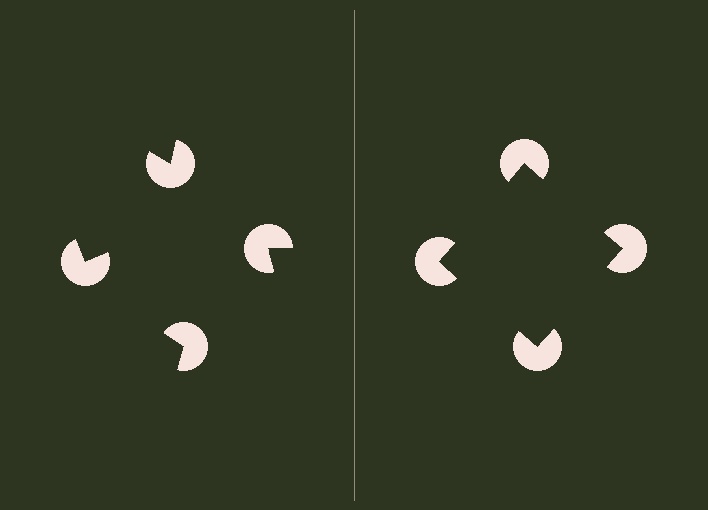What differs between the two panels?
The pac-man discs are positioned identically on both sides; only the wedge orientations differ. On the right they align to a square; on the left they are misaligned.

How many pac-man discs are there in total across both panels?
8 — 4 on each side.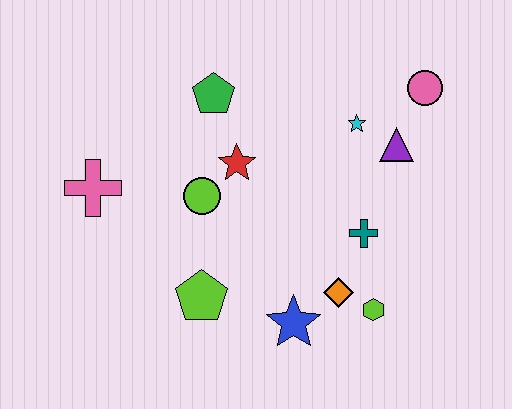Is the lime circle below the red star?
Yes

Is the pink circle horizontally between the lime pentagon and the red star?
No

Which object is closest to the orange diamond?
The lime hexagon is closest to the orange diamond.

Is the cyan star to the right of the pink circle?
No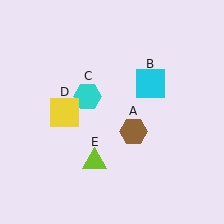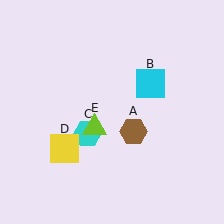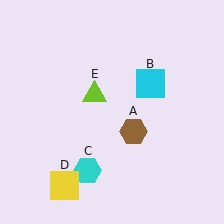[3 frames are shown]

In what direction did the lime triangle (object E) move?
The lime triangle (object E) moved up.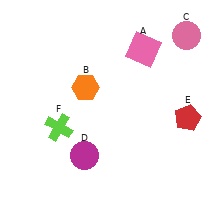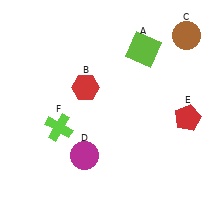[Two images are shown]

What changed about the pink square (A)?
In Image 1, A is pink. In Image 2, it changed to lime.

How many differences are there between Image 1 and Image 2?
There are 3 differences between the two images.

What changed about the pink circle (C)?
In Image 1, C is pink. In Image 2, it changed to brown.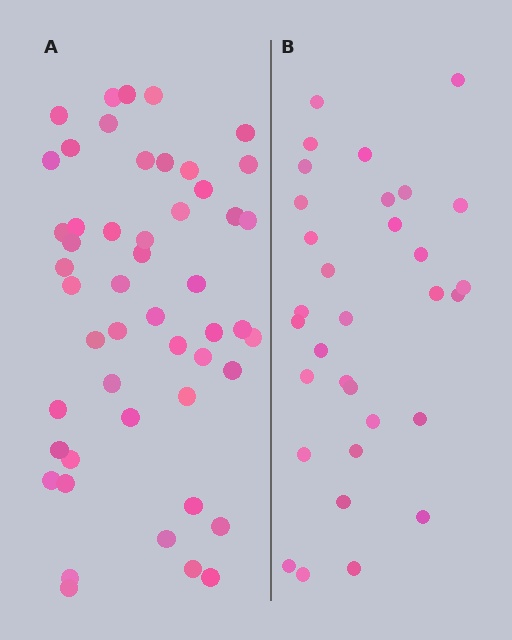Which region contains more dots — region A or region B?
Region A (the left region) has more dots.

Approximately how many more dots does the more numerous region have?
Region A has approximately 20 more dots than region B.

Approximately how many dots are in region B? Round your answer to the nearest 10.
About 30 dots. (The exact count is 32, which rounds to 30.)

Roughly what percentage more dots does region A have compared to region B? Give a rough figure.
About 55% more.